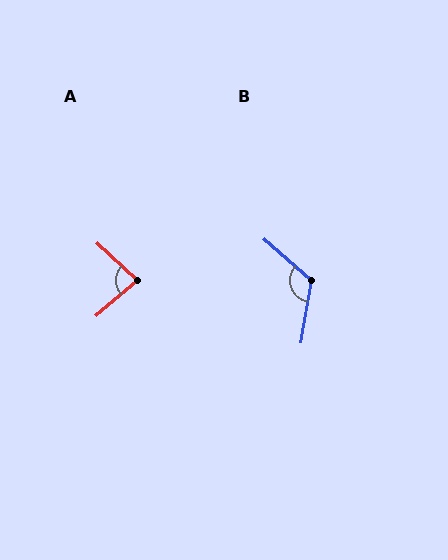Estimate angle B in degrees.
Approximately 122 degrees.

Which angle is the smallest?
A, at approximately 83 degrees.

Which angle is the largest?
B, at approximately 122 degrees.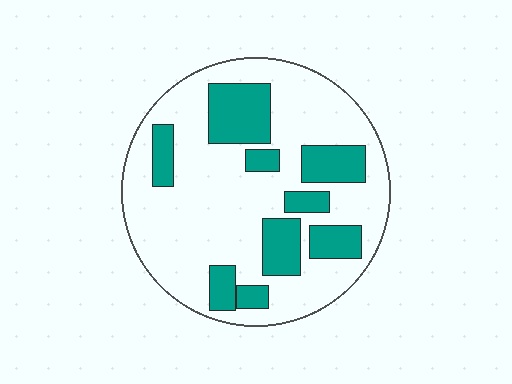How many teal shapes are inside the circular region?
9.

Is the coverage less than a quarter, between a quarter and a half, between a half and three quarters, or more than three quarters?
Between a quarter and a half.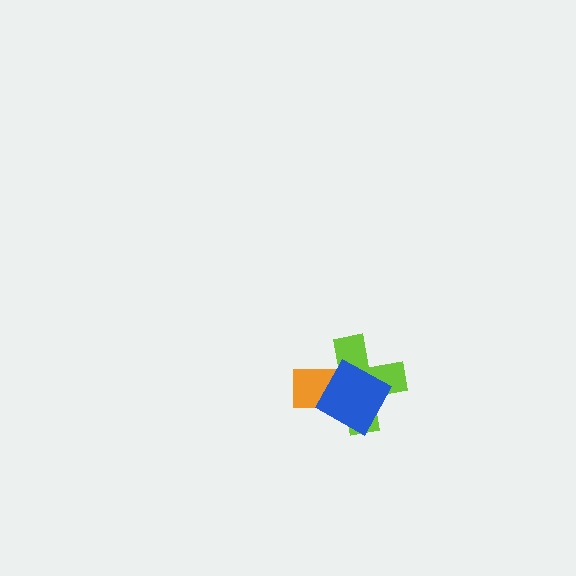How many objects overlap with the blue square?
2 objects overlap with the blue square.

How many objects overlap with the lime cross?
2 objects overlap with the lime cross.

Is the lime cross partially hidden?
Yes, it is partially covered by another shape.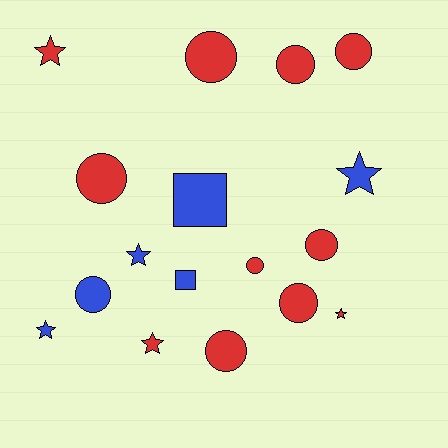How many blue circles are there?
There is 1 blue circle.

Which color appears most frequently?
Red, with 11 objects.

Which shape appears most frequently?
Circle, with 9 objects.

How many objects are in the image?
There are 17 objects.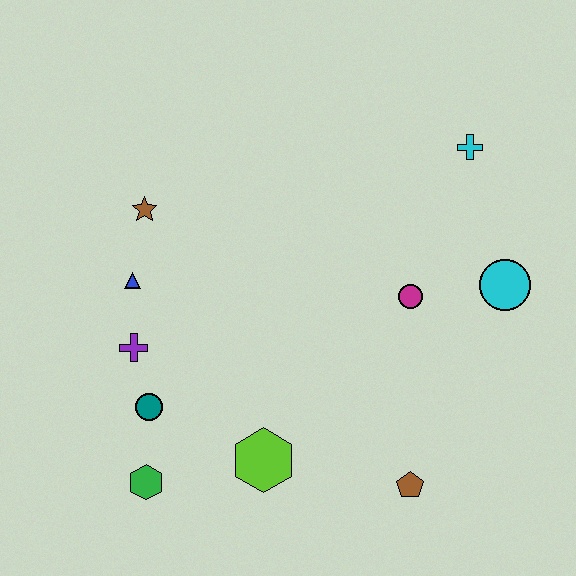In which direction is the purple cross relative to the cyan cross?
The purple cross is to the left of the cyan cross.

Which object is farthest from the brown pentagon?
The brown star is farthest from the brown pentagon.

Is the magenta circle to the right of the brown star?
Yes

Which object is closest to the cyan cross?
The cyan circle is closest to the cyan cross.